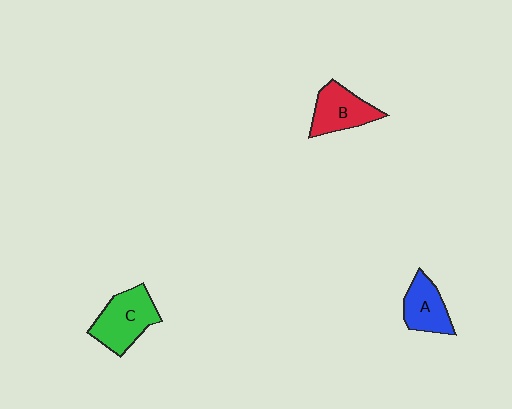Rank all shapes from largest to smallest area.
From largest to smallest: C (green), B (red), A (blue).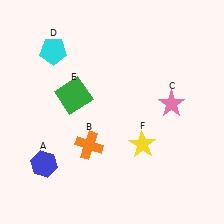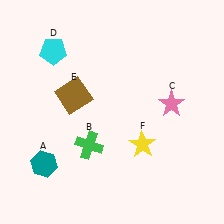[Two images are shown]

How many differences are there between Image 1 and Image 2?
There are 3 differences between the two images.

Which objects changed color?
A changed from blue to teal. B changed from orange to green. E changed from green to brown.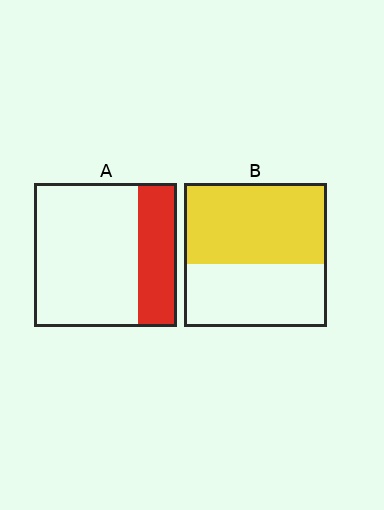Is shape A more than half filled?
No.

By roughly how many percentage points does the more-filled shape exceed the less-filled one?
By roughly 30 percentage points (B over A).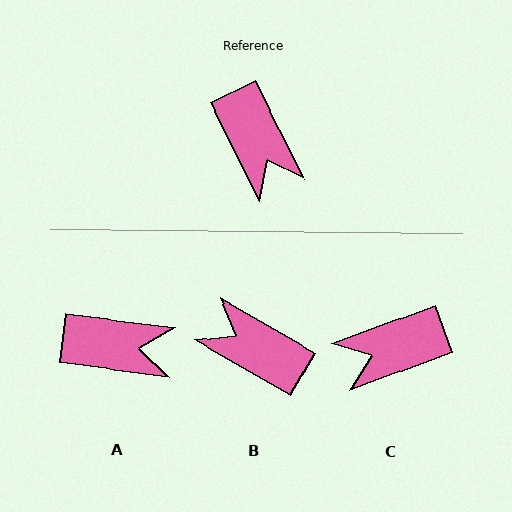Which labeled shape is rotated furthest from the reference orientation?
B, about 147 degrees away.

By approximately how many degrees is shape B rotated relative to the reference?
Approximately 147 degrees clockwise.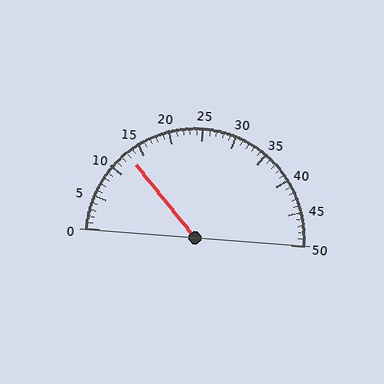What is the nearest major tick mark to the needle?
The nearest major tick mark is 15.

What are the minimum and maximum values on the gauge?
The gauge ranges from 0 to 50.